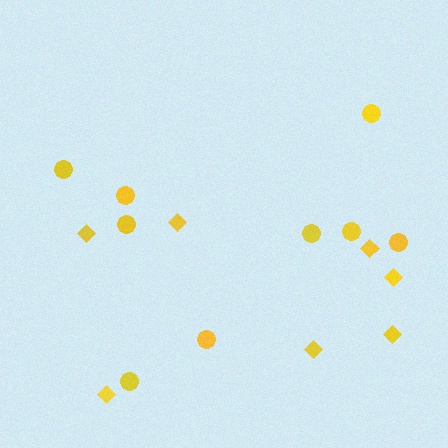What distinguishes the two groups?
There are 2 groups: one group of diamonds (7) and one group of circles (9).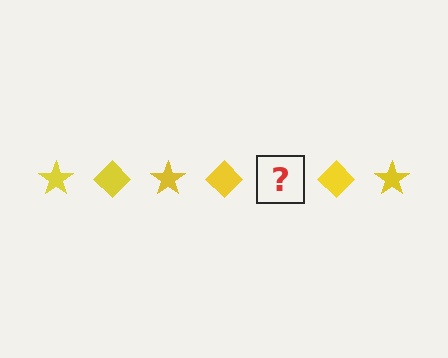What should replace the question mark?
The question mark should be replaced with a yellow star.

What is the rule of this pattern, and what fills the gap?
The rule is that the pattern cycles through star, diamond shapes in yellow. The gap should be filled with a yellow star.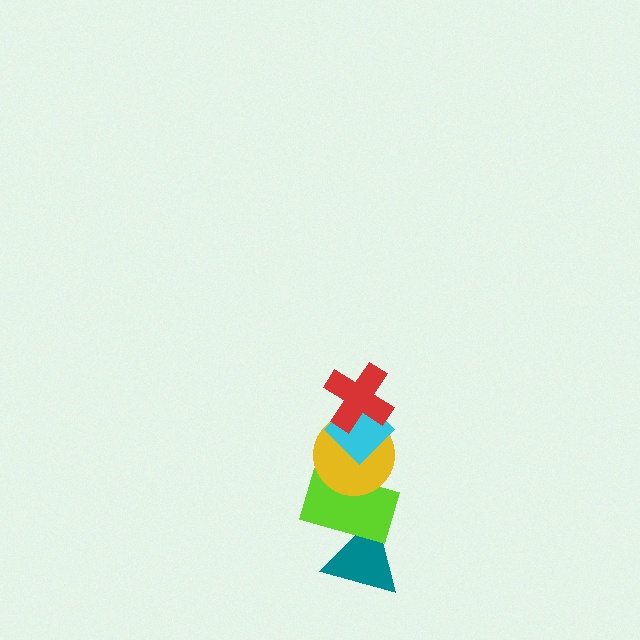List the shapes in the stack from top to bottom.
From top to bottom: the red cross, the cyan diamond, the yellow circle, the lime rectangle, the teal triangle.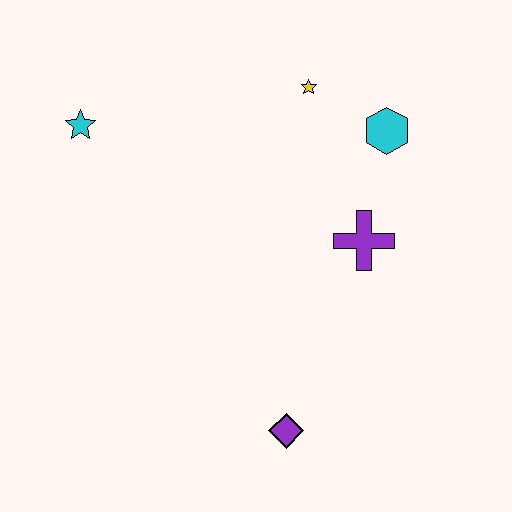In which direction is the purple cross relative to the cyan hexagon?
The purple cross is below the cyan hexagon.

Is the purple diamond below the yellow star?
Yes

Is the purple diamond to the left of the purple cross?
Yes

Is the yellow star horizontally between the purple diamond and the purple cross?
Yes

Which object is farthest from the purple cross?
The cyan star is farthest from the purple cross.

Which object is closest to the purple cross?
The cyan hexagon is closest to the purple cross.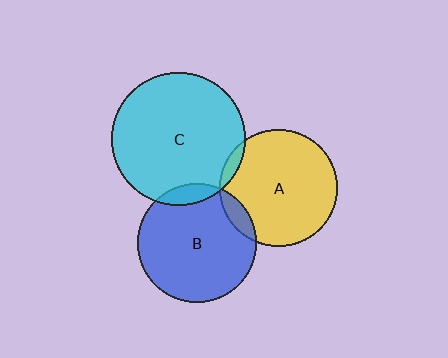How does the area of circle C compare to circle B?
Approximately 1.3 times.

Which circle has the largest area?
Circle C (cyan).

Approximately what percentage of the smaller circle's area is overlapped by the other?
Approximately 5%.